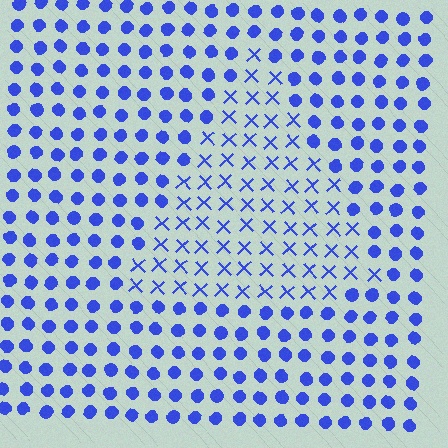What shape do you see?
I see a triangle.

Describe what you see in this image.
The image is filled with small blue elements arranged in a uniform grid. A triangle-shaped region contains X marks, while the surrounding area contains circles. The boundary is defined purely by the change in element shape.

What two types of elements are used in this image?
The image uses X marks inside the triangle region and circles outside it.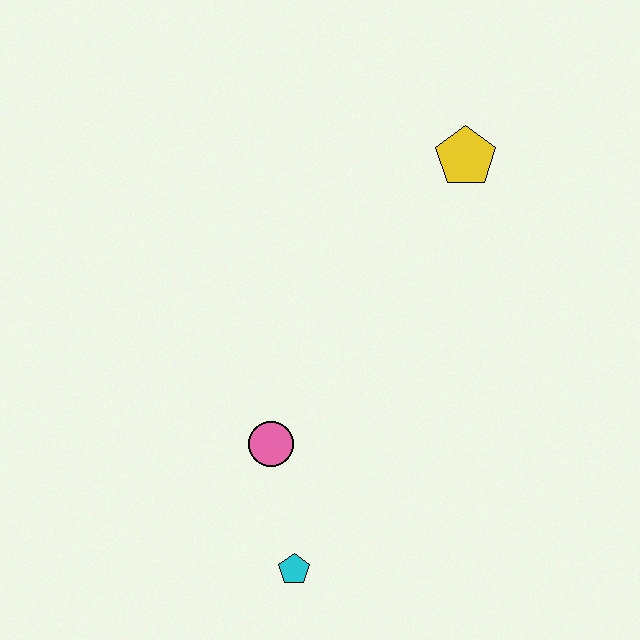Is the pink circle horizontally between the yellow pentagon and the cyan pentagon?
No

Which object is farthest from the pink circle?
The yellow pentagon is farthest from the pink circle.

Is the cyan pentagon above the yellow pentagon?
No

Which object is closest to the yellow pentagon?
The pink circle is closest to the yellow pentagon.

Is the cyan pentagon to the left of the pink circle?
No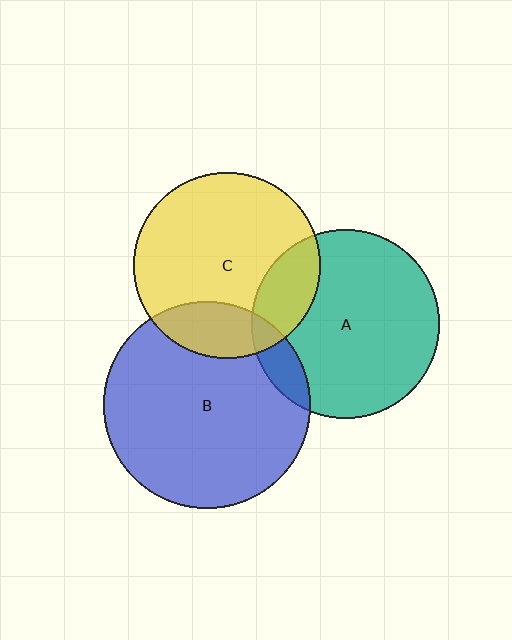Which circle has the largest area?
Circle B (blue).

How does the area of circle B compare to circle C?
Approximately 1.2 times.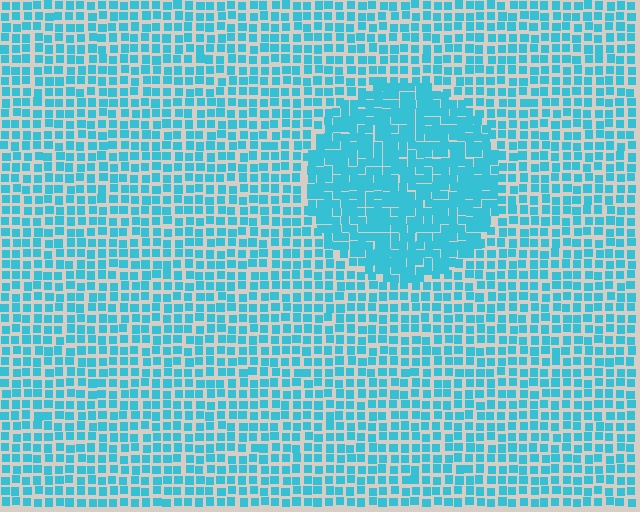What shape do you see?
I see a circle.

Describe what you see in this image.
The image contains small cyan elements arranged at two different densities. A circle-shaped region is visible where the elements are more densely packed than the surrounding area.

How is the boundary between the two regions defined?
The boundary is defined by a change in element density (approximately 1.7x ratio). All elements are the same color, size, and shape.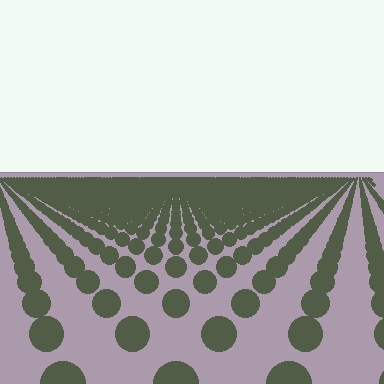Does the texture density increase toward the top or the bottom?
Density increases toward the top.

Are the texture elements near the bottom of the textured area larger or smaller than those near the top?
Larger. Near the bottom, elements are closer to the viewer and appear at a bigger on-screen size.